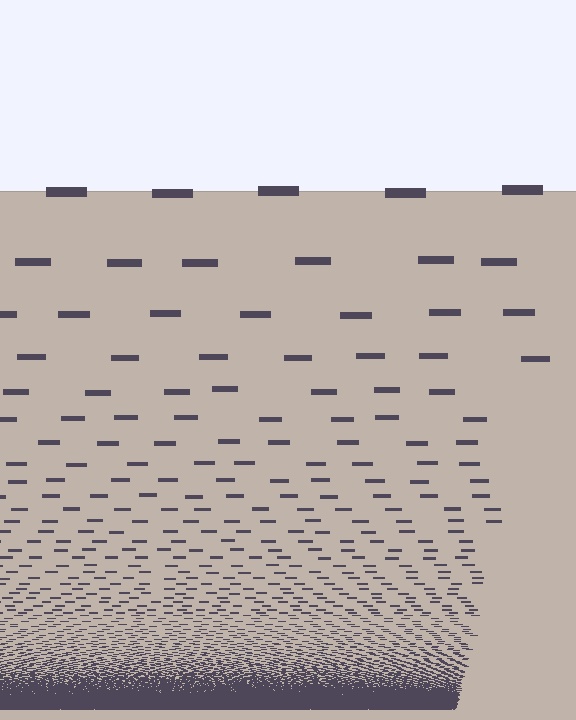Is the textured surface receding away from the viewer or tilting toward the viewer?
The surface appears to tilt toward the viewer. Texture elements get larger and sparser toward the top.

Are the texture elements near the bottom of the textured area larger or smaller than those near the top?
Smaller. The gradient is inverted — elements near the bottom are smaller and denser.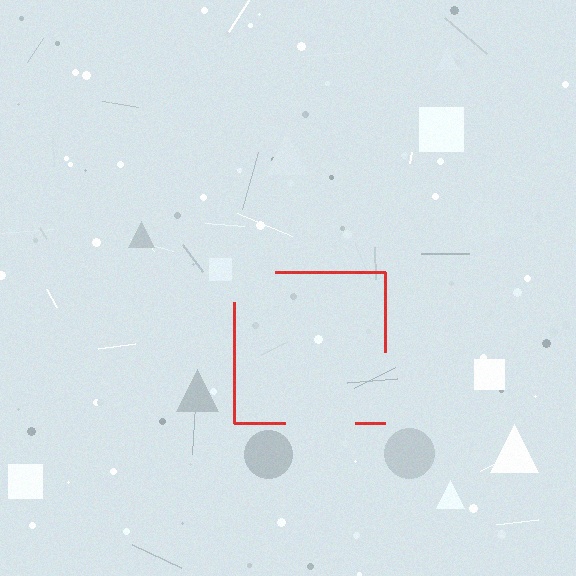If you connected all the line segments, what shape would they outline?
They would outline a square.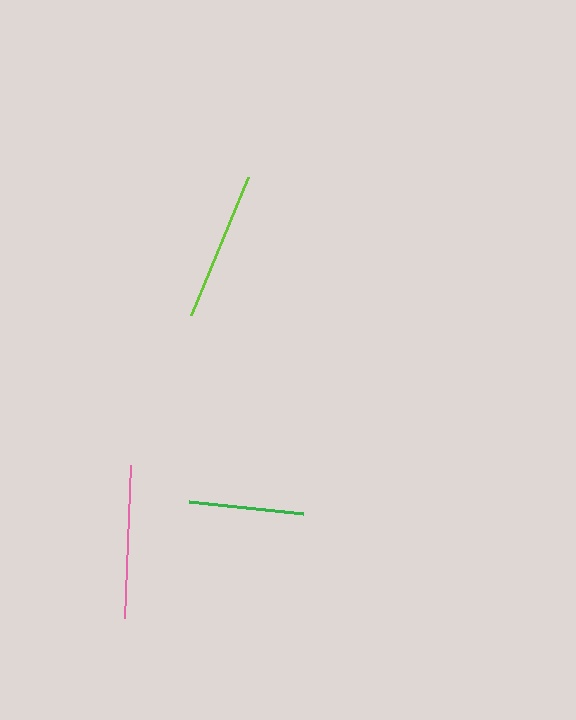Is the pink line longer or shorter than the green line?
The pink line is longer than the green line.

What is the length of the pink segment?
The pink segment is approximately 153 pixels long.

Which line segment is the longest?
The pink line is the longest at approximately 153 pixels.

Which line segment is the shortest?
The green line is the shortest at approximately 115 pixels.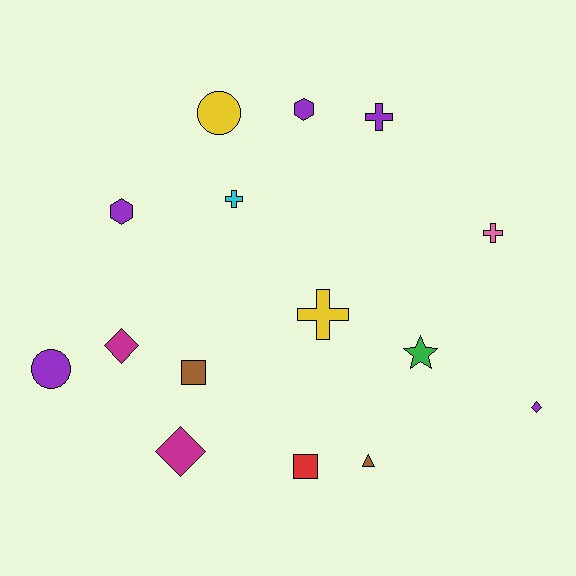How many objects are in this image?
There are 15 objects.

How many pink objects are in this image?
There is 1 pink object.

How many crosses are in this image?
There are 4 crosses.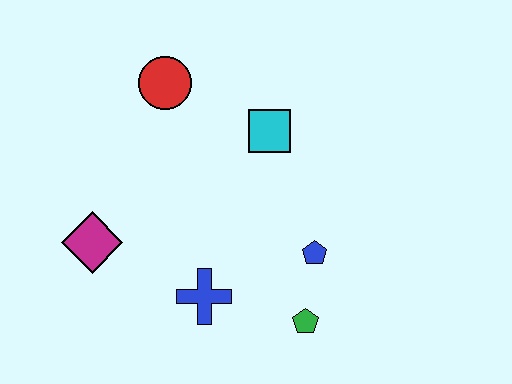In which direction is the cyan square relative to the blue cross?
The cyan square is above the blue cross.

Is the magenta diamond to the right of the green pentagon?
No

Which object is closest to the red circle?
The cyan square is closest to the red circle.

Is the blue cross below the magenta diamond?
Yes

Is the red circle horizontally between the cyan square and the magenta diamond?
Yes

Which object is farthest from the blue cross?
The red circle is farthest from the blue cross.